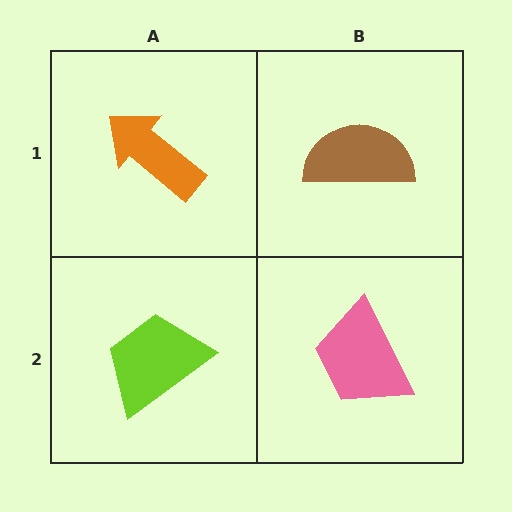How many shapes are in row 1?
2 shapes.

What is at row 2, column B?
A pink trapezoid.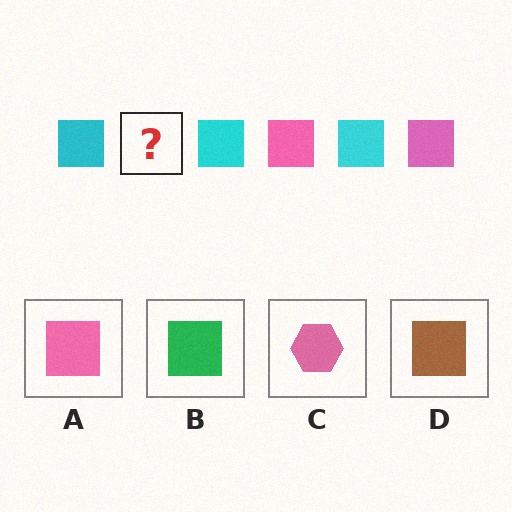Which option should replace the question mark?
Option A.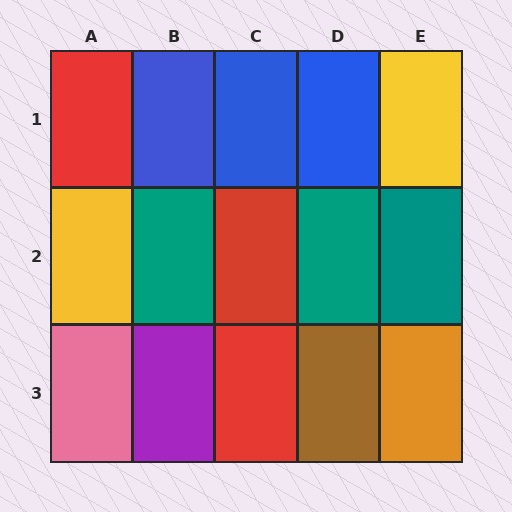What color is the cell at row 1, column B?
Blue.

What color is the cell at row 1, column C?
Blue.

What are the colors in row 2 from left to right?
Yellow, teal, red, teal, teal.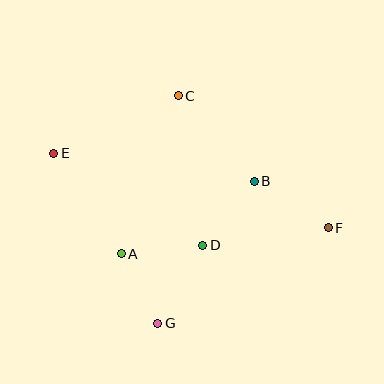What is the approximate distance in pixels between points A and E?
The distance between A and E is approximately 121 pixels.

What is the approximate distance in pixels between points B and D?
The distance between B and D is approximately 82 pixels.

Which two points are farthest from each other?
Points E and F are farthest from each other.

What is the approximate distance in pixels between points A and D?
The distance between A and D is approximately 82 pixels.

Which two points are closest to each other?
Points A and G are closest to each other.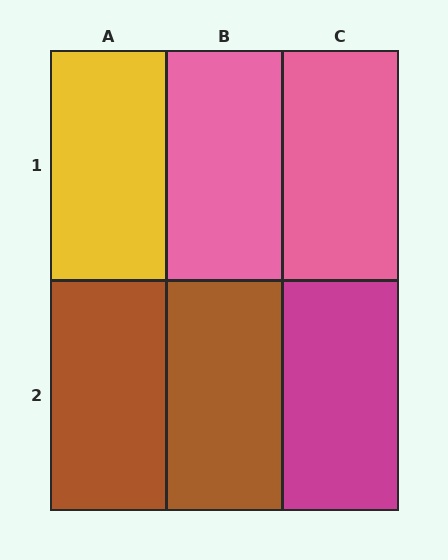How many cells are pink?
2 cells are pink.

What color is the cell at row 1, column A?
Yellow.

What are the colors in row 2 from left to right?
Brown, brown, magenta.